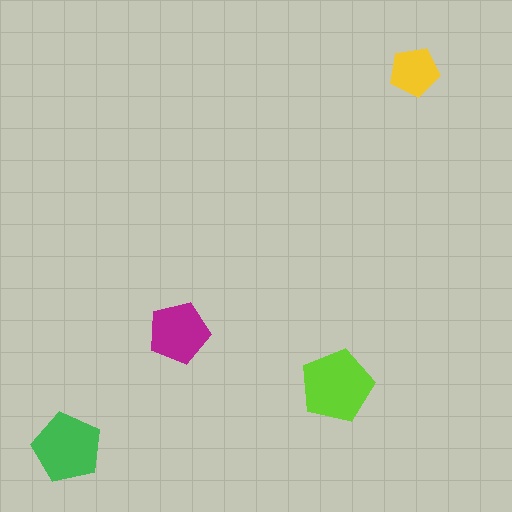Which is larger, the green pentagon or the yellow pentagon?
The green one.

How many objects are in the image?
There are 4 objects in the image.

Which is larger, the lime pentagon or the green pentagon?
The lime one.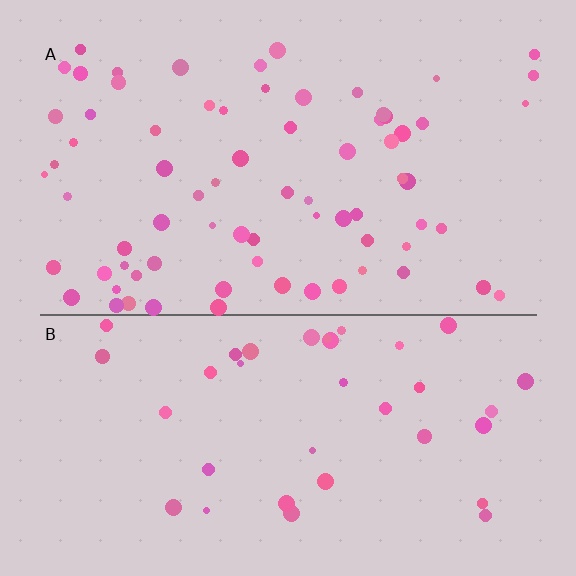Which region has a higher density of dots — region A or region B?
A (the top).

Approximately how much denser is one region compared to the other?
Approximately 2.0× — region A over region B.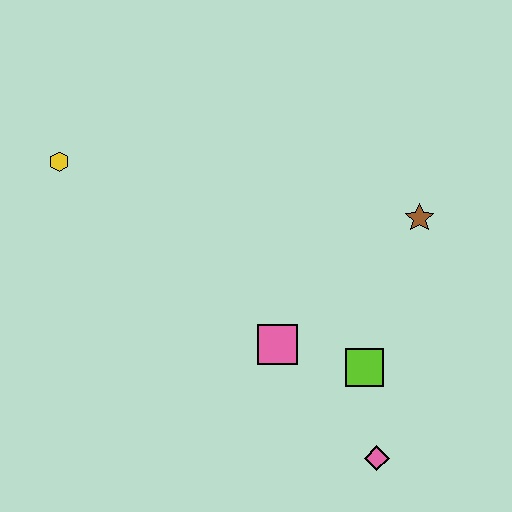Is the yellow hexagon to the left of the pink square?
Yes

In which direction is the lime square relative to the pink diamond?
The lime square is above the pink diamond.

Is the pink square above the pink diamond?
Yes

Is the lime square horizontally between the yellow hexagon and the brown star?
Yes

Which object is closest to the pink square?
The lime square is closest to the pink square.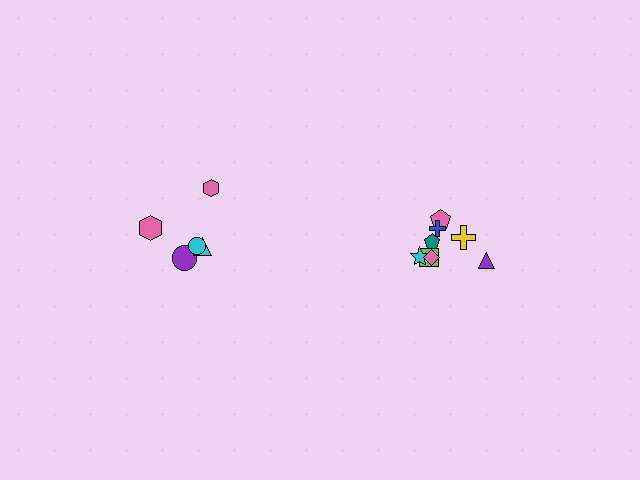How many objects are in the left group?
There are 5 objects.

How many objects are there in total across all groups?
There are 13 objects.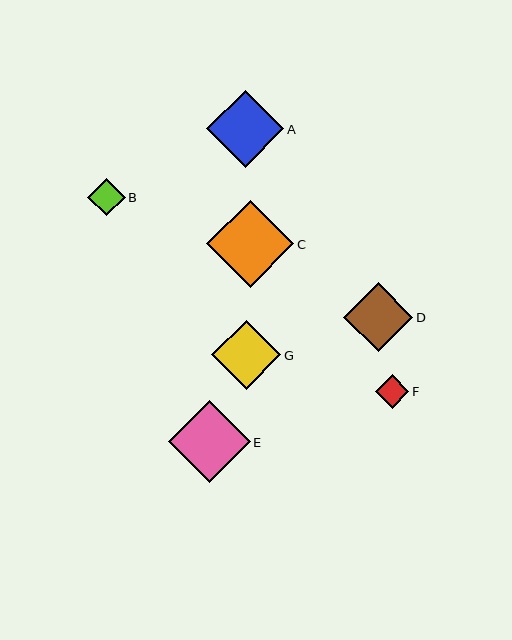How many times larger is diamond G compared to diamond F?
Diamond G is approximately 2.1 times the size of diamond F.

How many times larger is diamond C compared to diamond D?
Diamond C is approximately 1.3 times the size of diamond D.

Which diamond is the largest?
Diamond C is the largest with a size of approximately 87 pixels.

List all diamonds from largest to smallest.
From largest to smallest: C, E, A, G, D, B, F.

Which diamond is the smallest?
Diamond F is the smallest with a size of approximately 33 pixels.